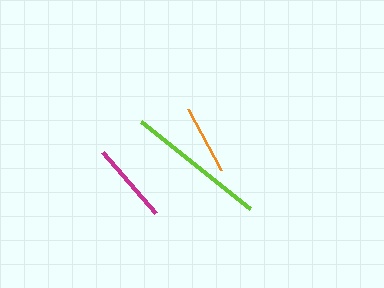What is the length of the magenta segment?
The magenta segment is approximately 81 pixels long.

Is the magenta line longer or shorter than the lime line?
The lime line is longer than the magenta line.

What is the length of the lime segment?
The lime segment is approximately 141 pixels long.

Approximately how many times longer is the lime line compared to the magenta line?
The lime line is approximately 1.7 times the length of the magenta line.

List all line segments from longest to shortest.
From longest to shortest: lime, magenta, orange.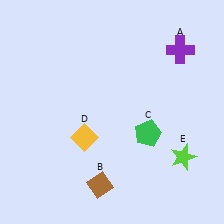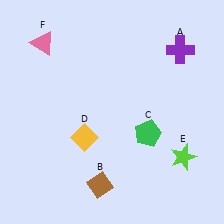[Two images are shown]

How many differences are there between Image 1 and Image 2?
There is 1 difference between the two images.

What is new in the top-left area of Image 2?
A pink triangle (F) was added in the top-left area of Image 2.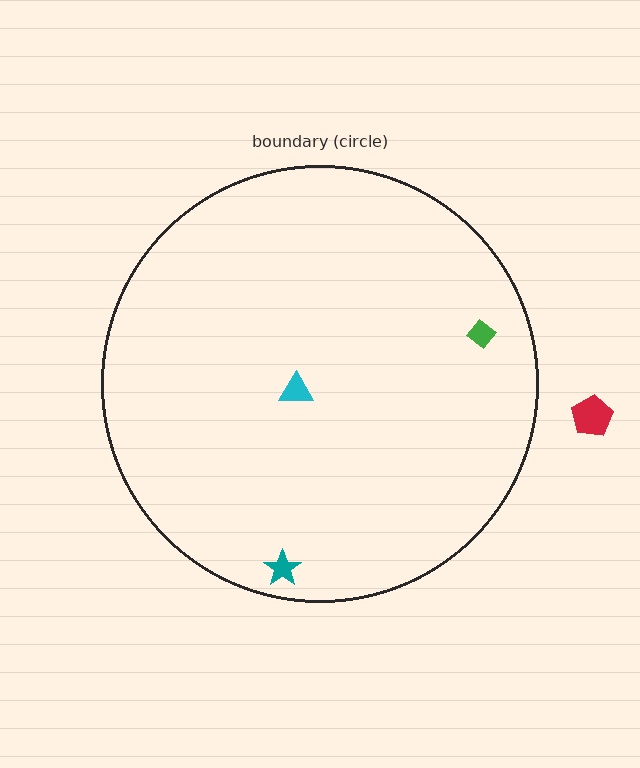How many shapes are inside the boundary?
3 inside, 1 outside.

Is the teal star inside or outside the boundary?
Inside.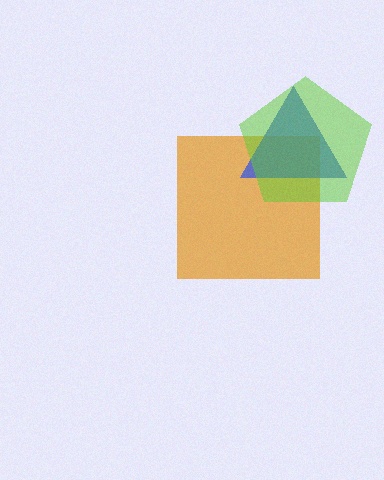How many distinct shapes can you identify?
There are 3 distinct shapes: an orange square, a blue triangle, a lime pentagon.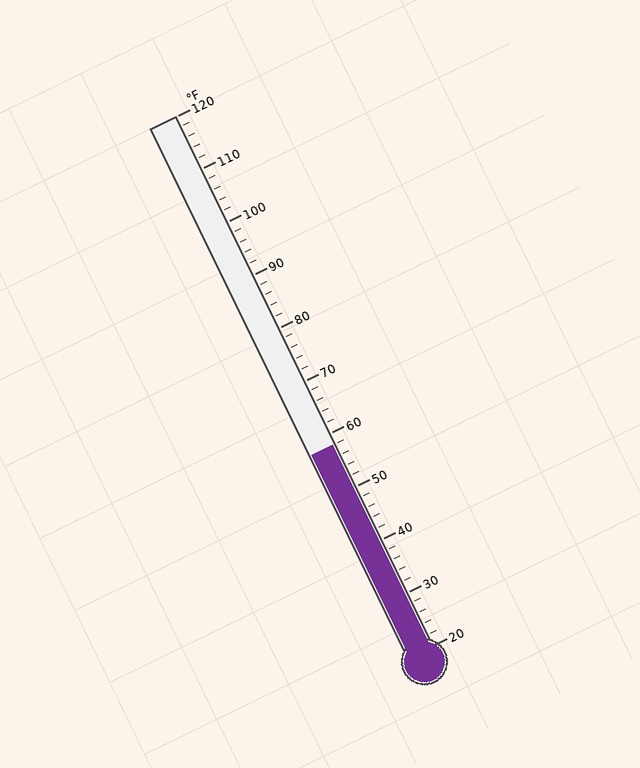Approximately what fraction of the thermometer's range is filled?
The thermometer is filled to approximately 40% of its range.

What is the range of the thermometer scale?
The thermometer scale ranges from 20°F to 120°F.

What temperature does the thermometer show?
The thermometer shows approximately 58°F.